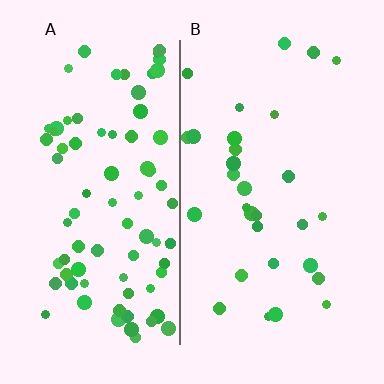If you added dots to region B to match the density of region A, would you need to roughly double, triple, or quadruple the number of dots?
Approximately triple.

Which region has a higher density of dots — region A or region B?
A (the left).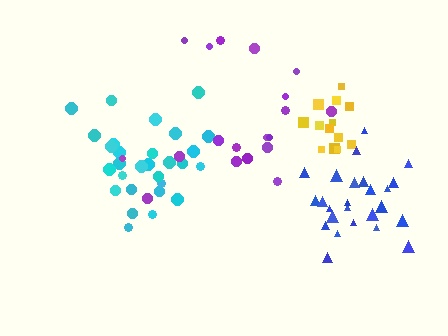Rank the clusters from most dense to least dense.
cyan, yellow, blue, purple.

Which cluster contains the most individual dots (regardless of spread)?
Cyan (29).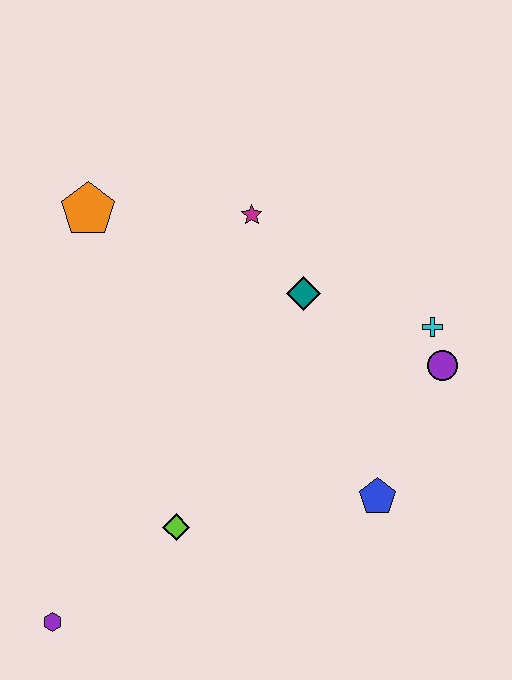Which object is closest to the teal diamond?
The magenta star is closest to the teal diamond.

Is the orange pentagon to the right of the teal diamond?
No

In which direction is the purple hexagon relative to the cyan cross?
The purple hexagon is to the left of the cyan cross.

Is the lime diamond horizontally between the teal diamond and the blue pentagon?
No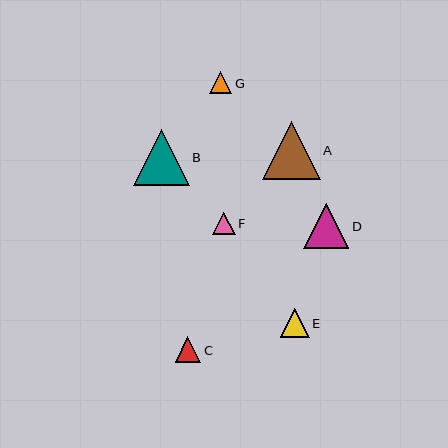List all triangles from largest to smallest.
From largest to smallest: A, B, D, E, C, F, G.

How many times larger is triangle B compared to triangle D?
Triangle B is approximately 1.2 times the size of triangle D.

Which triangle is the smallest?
Triangle G is the smallest with a size of approximately 22 pixels.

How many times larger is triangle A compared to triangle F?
Triangle A is approximately 2.6 times the size of triangle F.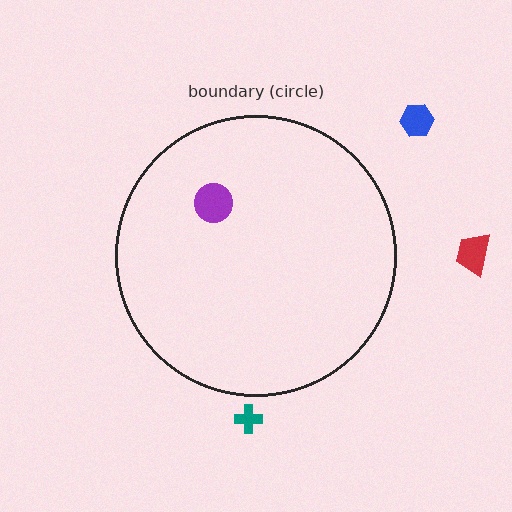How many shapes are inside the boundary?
1 inside, 3 outside.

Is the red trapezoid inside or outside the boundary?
Outside.